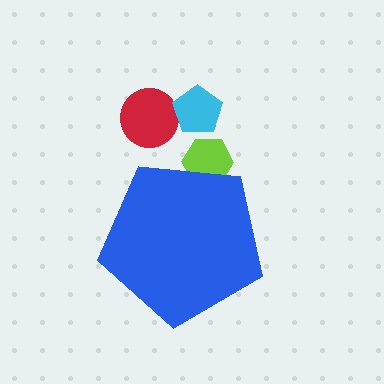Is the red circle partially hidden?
No, the red circle is fully visible.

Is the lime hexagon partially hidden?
Yes, the lime hexagon is partially hidden behind the blue pentagon.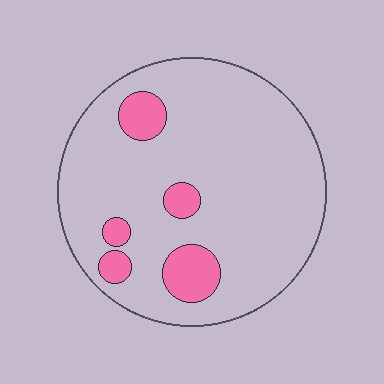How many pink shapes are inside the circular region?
5.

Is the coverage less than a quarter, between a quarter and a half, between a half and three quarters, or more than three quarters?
Less than a quarter.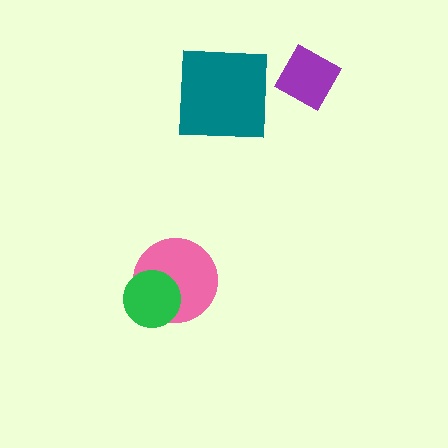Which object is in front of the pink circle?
The green circle is in front of the pink circle.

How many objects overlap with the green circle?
1 object overlaps with the green circle.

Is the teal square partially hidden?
No, no other shape covers it.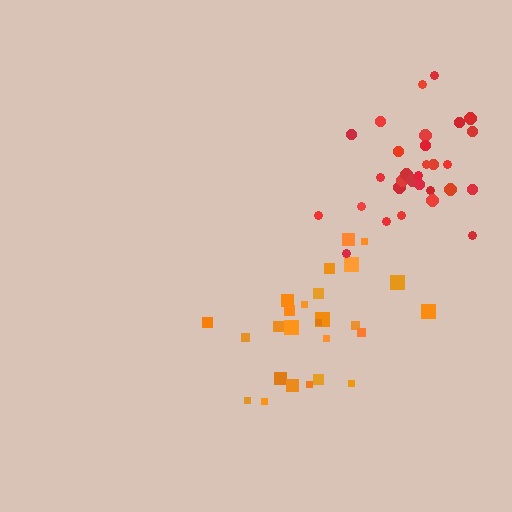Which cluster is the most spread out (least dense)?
Orange.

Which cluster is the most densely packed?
Red.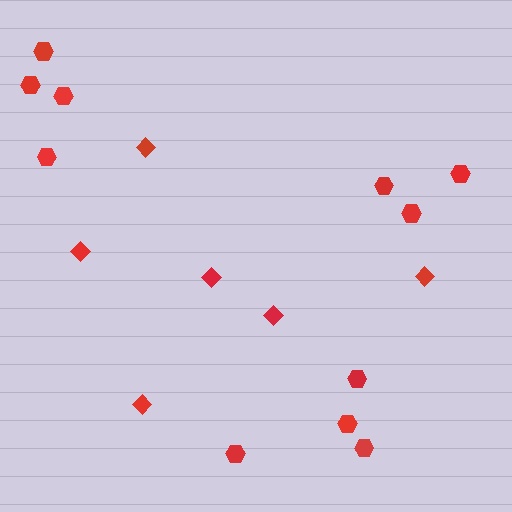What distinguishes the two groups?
There are 2 groups: one group of hexagons (11) and one group of diamonds (6).